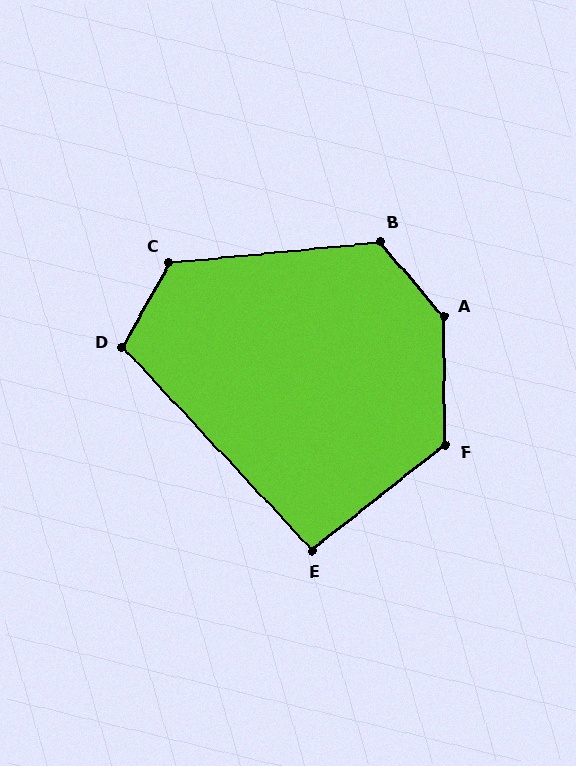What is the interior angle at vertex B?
Approximately 124 degrees (obtuse).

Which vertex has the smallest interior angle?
E, at approximately 95 degrees.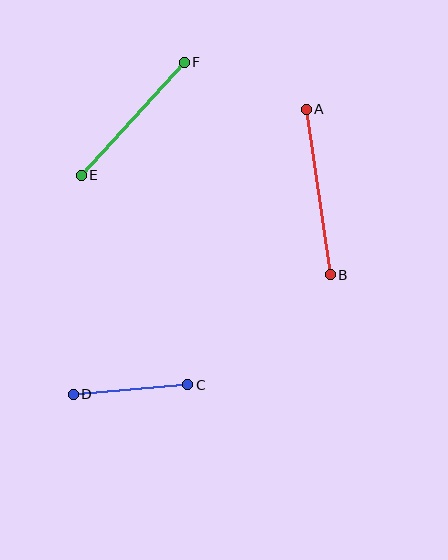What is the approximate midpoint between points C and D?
The midpoint is at approximately (131, 390) pixels.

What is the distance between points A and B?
The distance is approximately 167 pixels.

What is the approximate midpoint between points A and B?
The midpoint is at approximately (318, 192) pixels.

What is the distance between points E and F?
The distance is approximately 153 pixels.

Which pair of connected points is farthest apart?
Points A and B are farthest apart.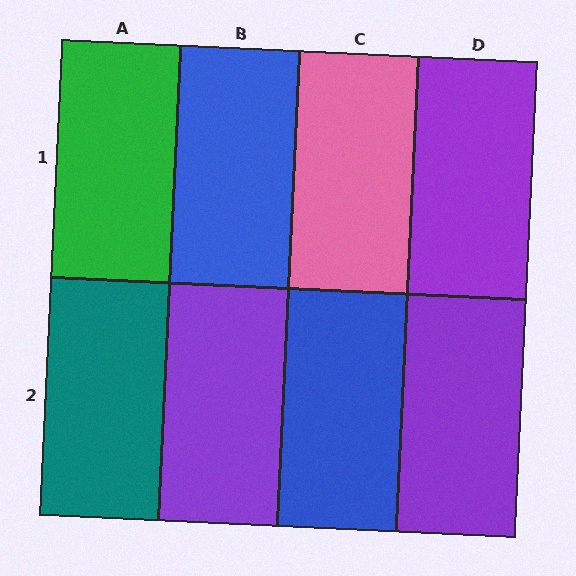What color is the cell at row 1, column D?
Purple.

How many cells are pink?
1 cell is pink.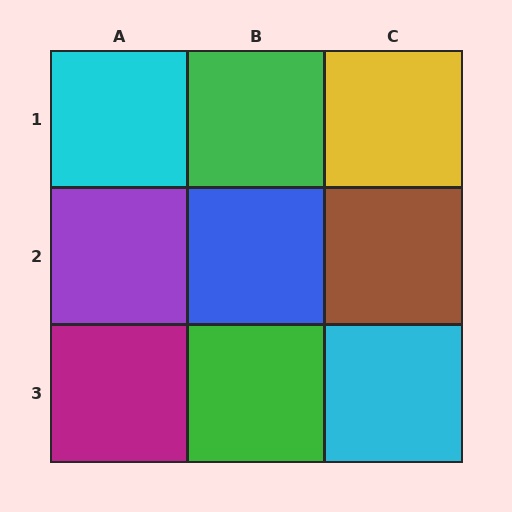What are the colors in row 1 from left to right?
Cyan, green, yellow.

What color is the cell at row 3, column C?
Cyan.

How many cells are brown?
1 cell is brown.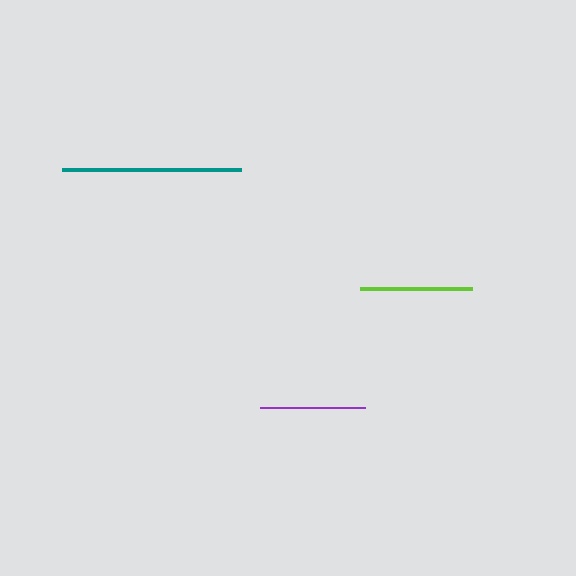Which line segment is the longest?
The teal line is the longest at approximately 180 pixels.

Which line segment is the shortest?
The purple line is the shortest at approximately 106 pixels.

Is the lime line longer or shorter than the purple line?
The lime line is longer than the purple line.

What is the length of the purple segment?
The purple segment is approximately 106 pixels long.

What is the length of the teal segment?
The teal segment is approximately 180 pixels long.